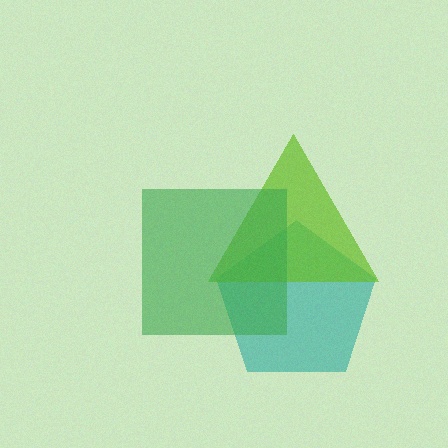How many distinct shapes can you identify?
There are 3 distinct shapes: a teal pentagon, a lime triangle, a green square.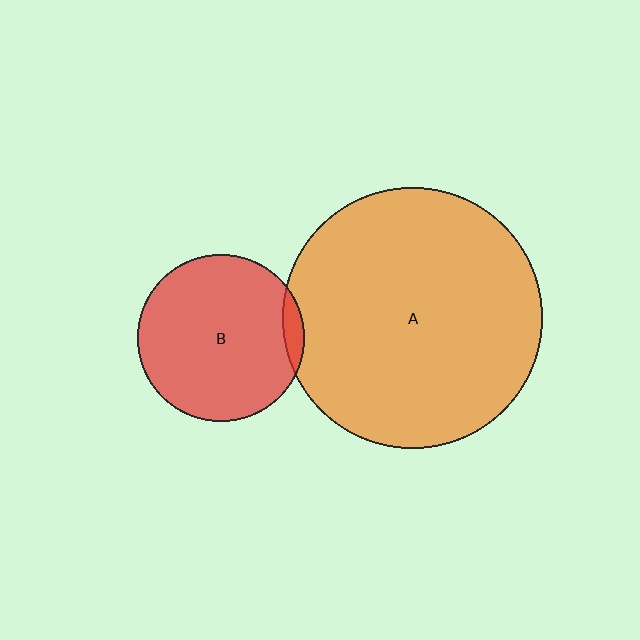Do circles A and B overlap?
Yes.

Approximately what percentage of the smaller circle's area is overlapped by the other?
Approximately 5%.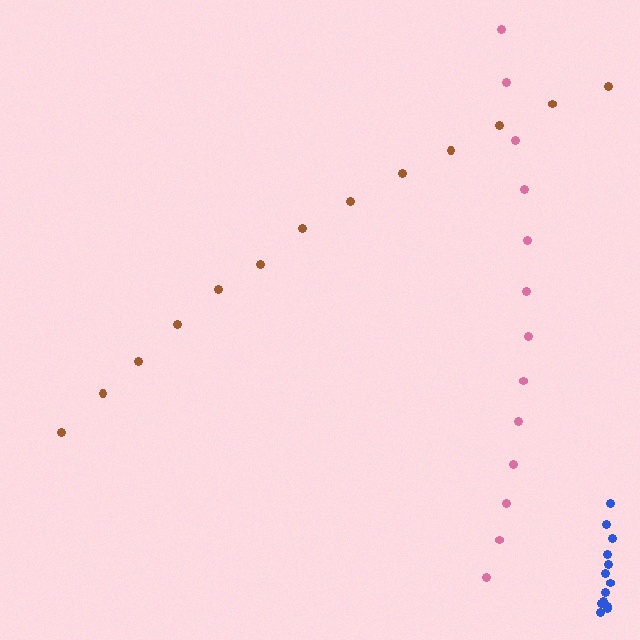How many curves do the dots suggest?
There are 3 distinct paths.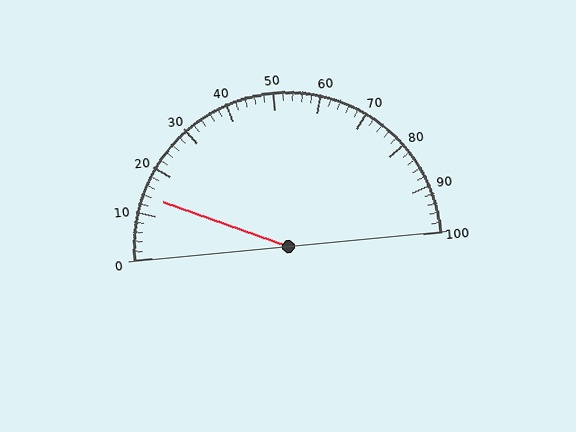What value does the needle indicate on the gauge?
The needle indicates approximately 14.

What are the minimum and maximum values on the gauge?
The gauge ranges from 0 to 100.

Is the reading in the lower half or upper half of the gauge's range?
The reading is in the lower half of the range (0 to 100).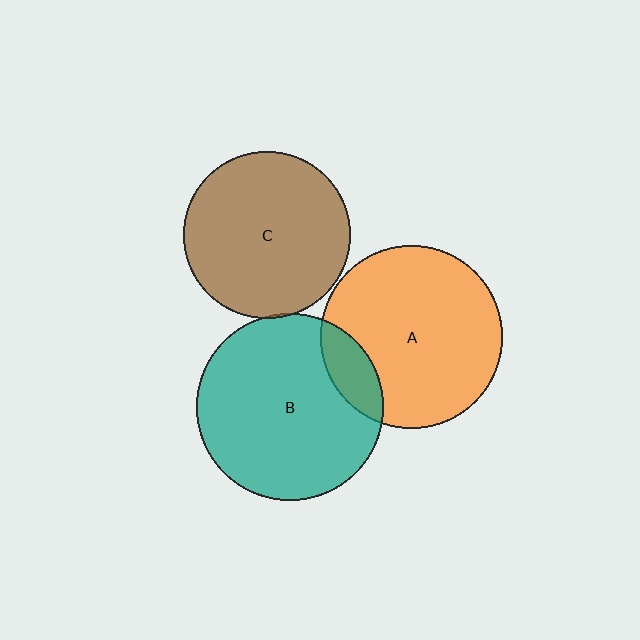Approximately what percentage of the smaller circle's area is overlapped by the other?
Approximately 5%.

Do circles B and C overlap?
Yes.